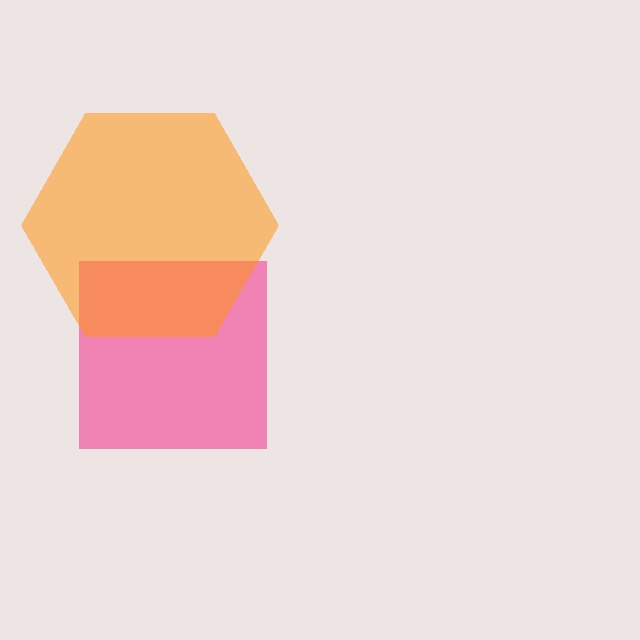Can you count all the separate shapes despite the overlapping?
Yes, there are 2 separate shapes.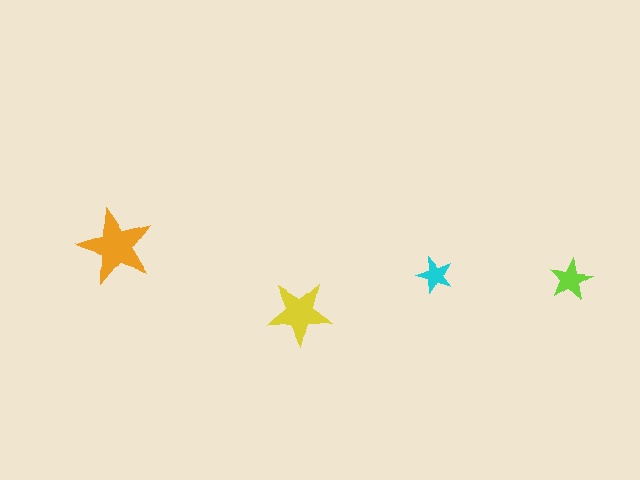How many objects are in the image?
There are 4 objects in the image.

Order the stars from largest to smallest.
the orange one, the yellow one, the lime one, the cyan one.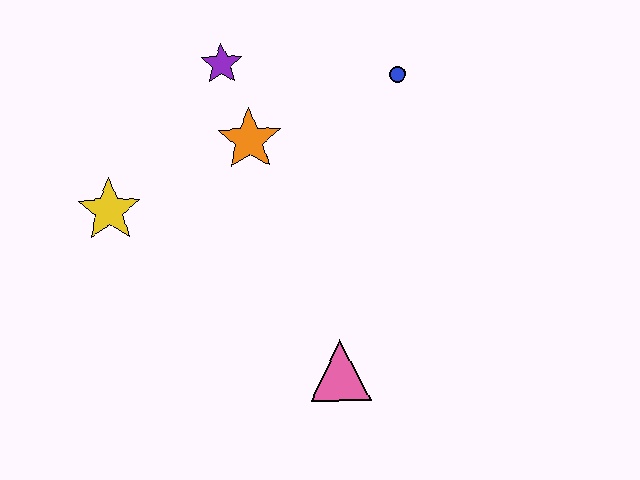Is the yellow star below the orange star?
Yes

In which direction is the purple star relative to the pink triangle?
The purple star is above the pink triangle.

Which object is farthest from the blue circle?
The yellow star is farthest from the blue circle.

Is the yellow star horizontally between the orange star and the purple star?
No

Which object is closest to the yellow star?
The orange star is closest to the yellow star.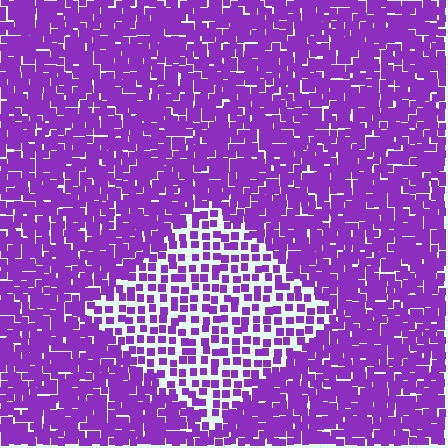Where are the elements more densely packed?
The elements are more densely packed outside the diamond boundary.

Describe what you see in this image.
The image contains small purple elements arranged at two different densities. A diamond-shaped region is visible where the elements are less densely packed than the surrounding area.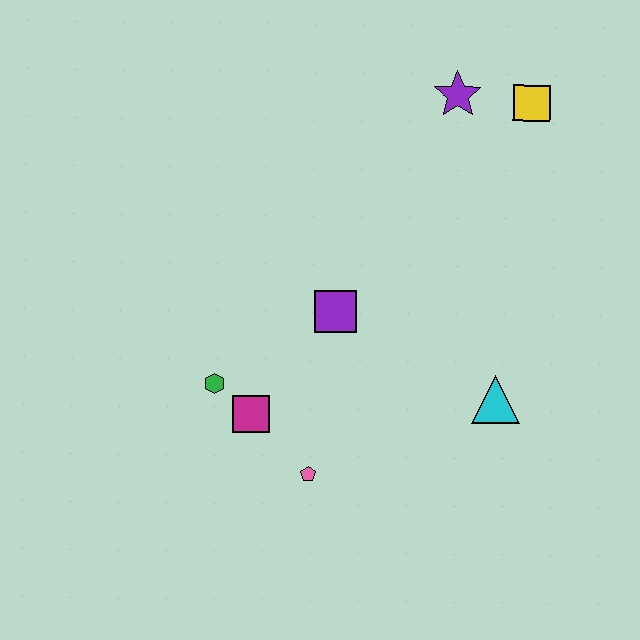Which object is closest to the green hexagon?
The magenta square is closest to the green hexagon.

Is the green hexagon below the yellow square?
Yes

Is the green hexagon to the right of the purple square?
No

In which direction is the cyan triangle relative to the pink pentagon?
The cyan triangle is to the right of the pink pentagon.